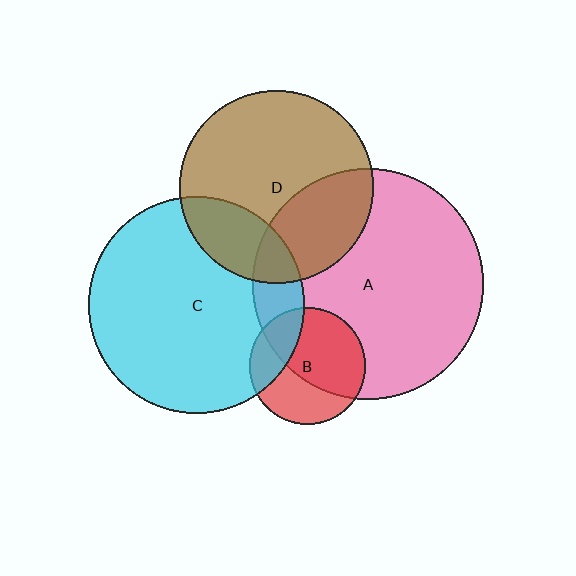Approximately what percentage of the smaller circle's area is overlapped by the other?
Approximately 15%.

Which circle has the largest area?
Circle A (pink).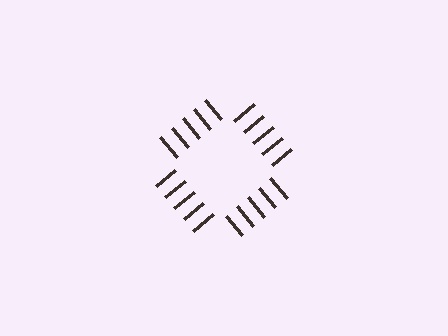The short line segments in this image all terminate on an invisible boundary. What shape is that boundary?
An illusory square — the line segments terminate on its edges but no continuous stroke is drawn.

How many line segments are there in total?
20 — 5 along each of the 4 edges.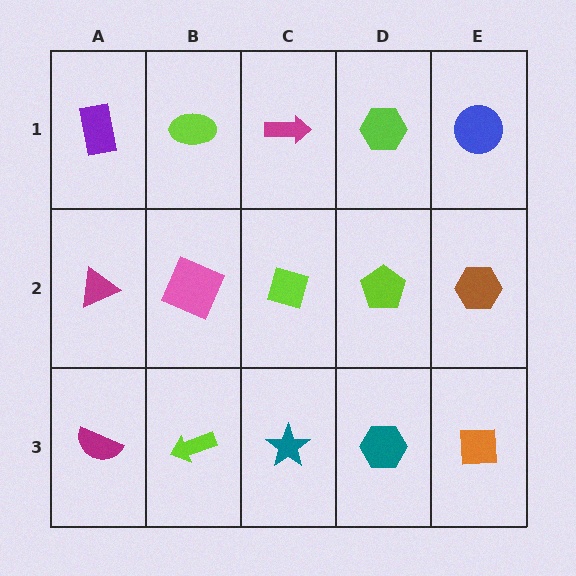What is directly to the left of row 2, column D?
A lime diamond.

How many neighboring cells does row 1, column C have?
3.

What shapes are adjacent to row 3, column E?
A brown hexagon (row 2, column E), a teal hexagon (row 3, column D).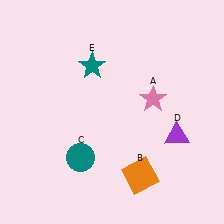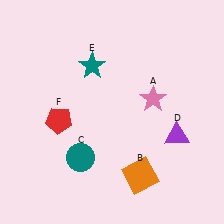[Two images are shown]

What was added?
A red pentagon (F) was added in Image 2.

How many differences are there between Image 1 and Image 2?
There is 1 difference between the two images.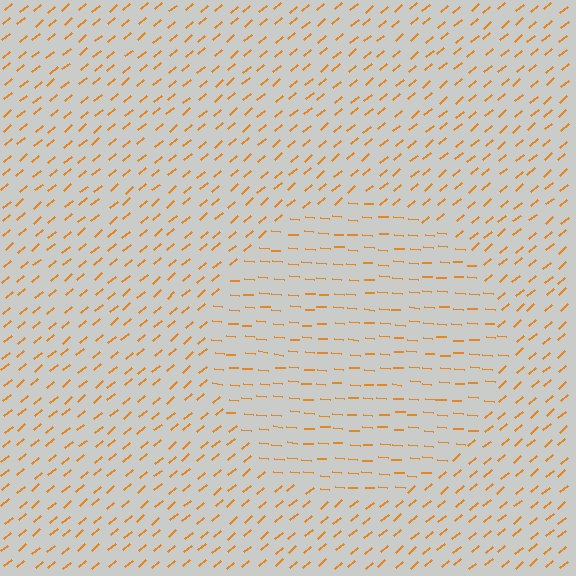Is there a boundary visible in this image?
Yes, there is a texture boundary formed by a change in line orientation.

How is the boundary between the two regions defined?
The boundary is defined purely by a change in line orientation (approximately 45 degrees difference). All lines are the same color and thickness.